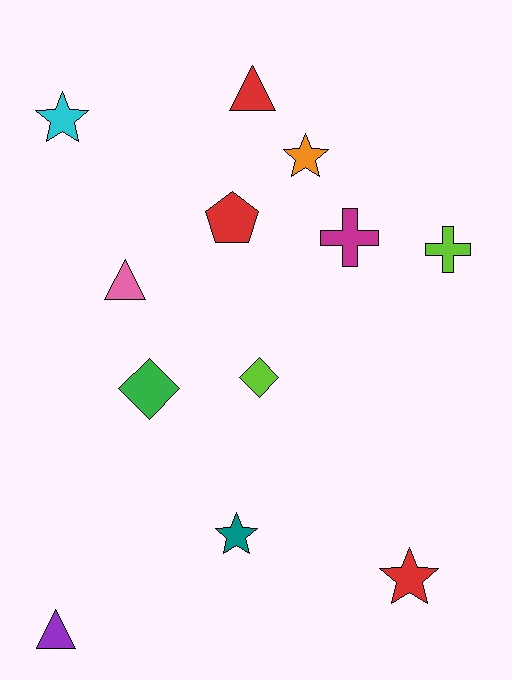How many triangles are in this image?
There are 3 triangles.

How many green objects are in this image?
There is 1 green object.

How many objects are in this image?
There are 12 objects.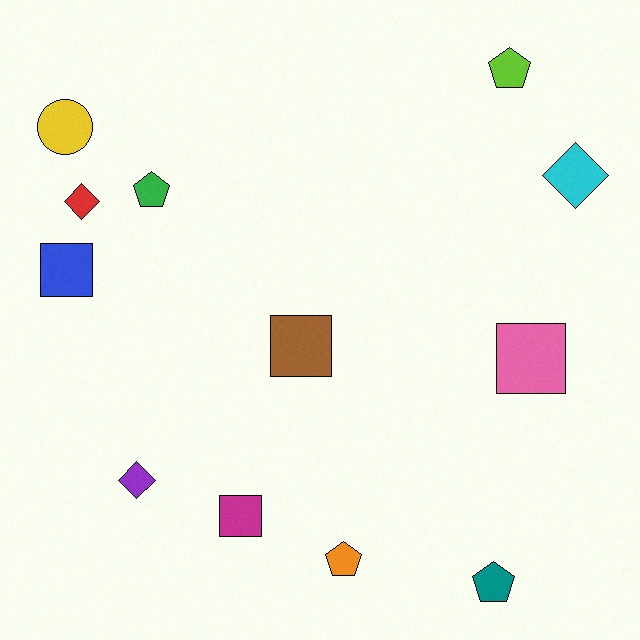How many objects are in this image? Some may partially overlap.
There are 12 objects.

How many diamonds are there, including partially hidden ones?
There are 3 diamonds.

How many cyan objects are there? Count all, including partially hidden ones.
There is 1 cyan object.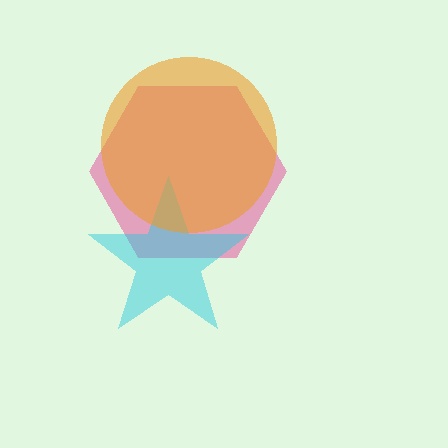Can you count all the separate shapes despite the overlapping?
Yes, there are 3 separate shapes.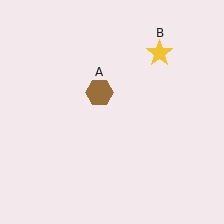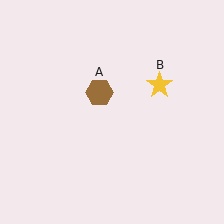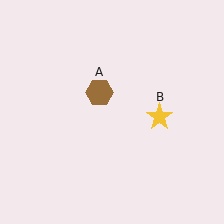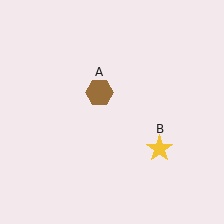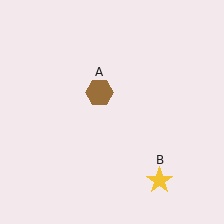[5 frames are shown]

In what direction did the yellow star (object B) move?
The yellow star (object B) moved down.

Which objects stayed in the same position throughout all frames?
Brown hexagon (object A) remained stationary.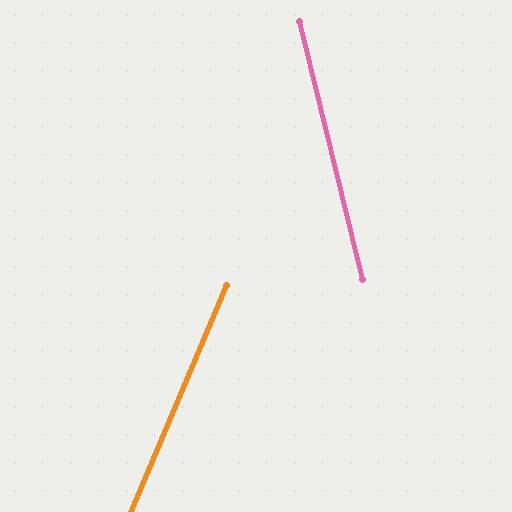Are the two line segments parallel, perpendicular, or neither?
Neither parallel nor perpendicular — they differ by about 37°.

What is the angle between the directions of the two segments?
Approximately 37 degrees.